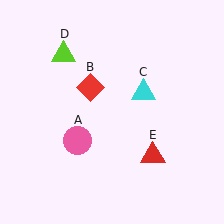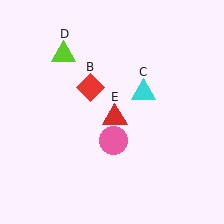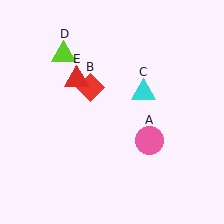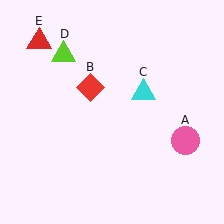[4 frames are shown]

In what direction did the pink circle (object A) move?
The pink circle (object A) moved right.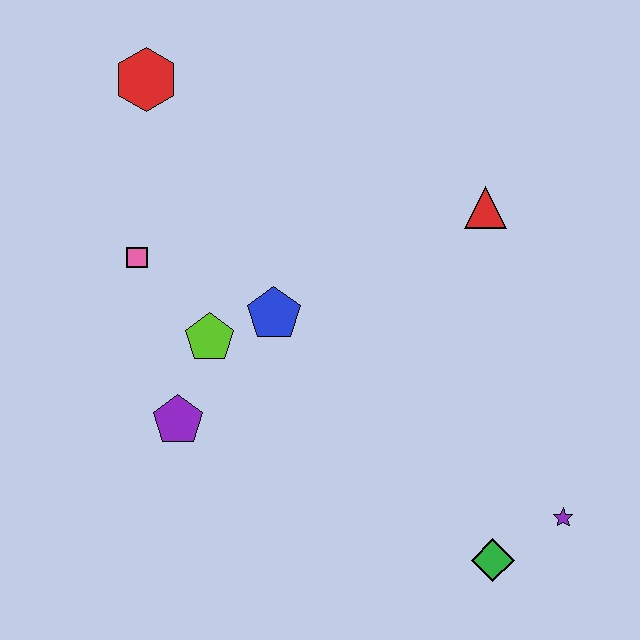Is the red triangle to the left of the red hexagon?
No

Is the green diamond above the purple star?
No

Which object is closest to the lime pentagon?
The blue pentagon is closest to the lime pentagon.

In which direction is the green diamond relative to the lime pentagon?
The green diamond is to the right of the lime pentagon.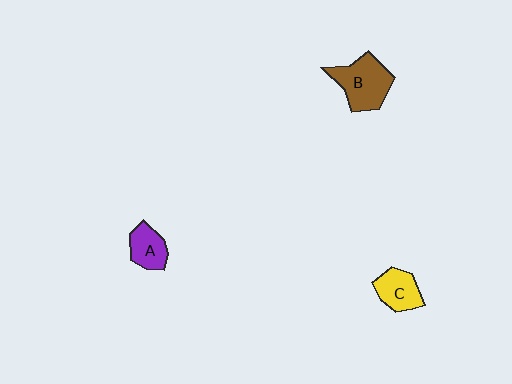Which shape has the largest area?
Shape B (brown).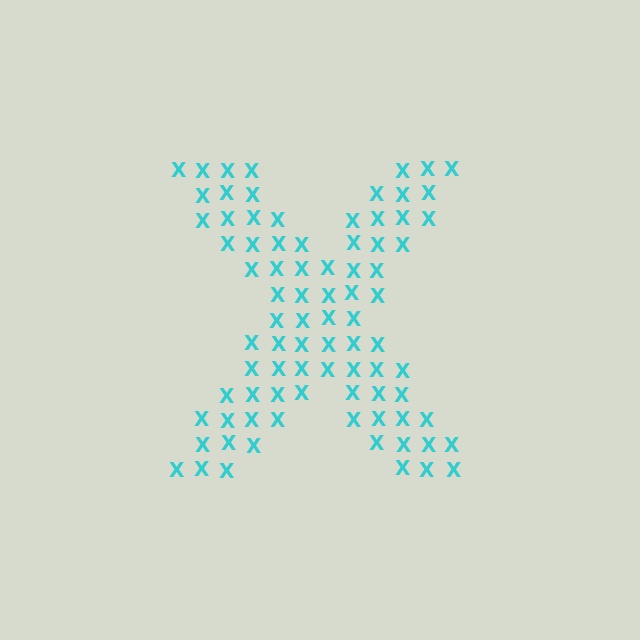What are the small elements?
The small elements are letter X's.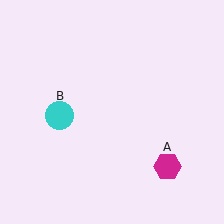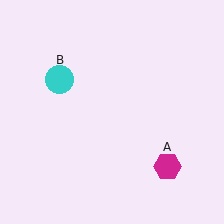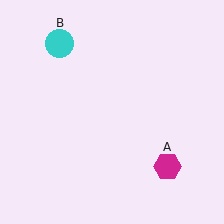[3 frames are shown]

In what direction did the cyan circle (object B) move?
The cyan circle (object B) moved up.